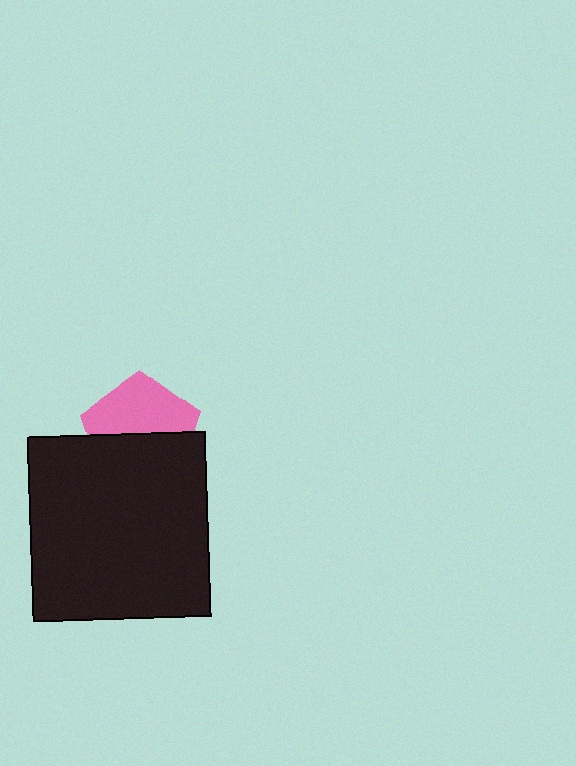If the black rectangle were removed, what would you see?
You would see the complete pink pentagon.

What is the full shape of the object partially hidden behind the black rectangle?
The partially hidden object is a pink pentagon.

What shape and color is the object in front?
The object in front is a black rectangle.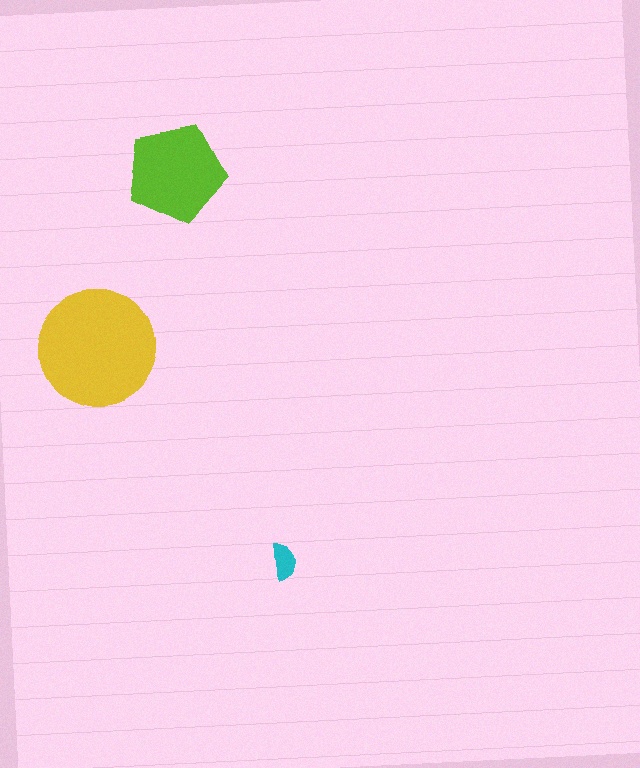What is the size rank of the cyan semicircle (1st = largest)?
3rd.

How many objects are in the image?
There are 3 objects in the image.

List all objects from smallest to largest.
The cyan semicircle, the lime pentagon, the yellow circle.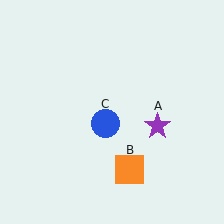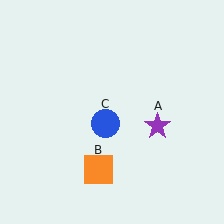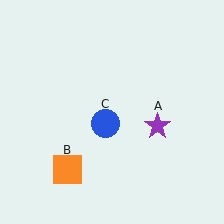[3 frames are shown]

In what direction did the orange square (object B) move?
The orange square (object B) moved left.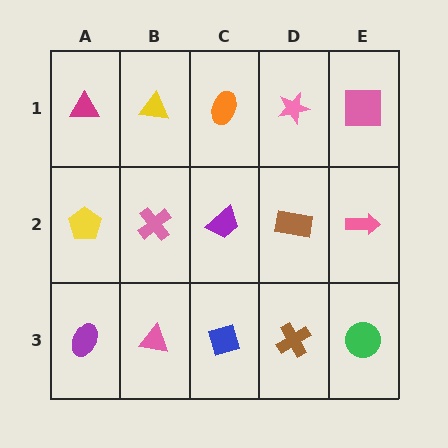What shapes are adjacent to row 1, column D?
A brown rectangle (row 2, column D), an orange ellipse (row 1, column C), a pink square (row 1, column E).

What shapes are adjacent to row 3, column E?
A pink arrow (row 2, column E), a brown cross (row 3, column D).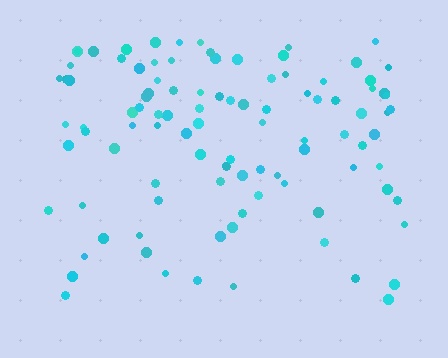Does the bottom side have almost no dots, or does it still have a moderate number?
Still a moderate number, just noticeably fewer than the top.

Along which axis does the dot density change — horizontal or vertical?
Vertical.